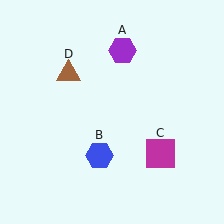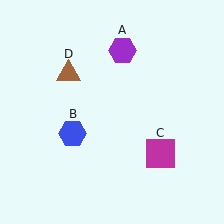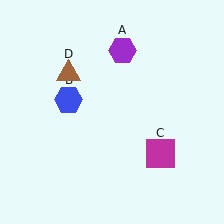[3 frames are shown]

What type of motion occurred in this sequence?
The blue hexagon (object B) rotated clockwise around the center of the scene.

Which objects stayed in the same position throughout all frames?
Purple hexagon (object A) and magenta square (object C) and brown triangle (object D) remained stationary.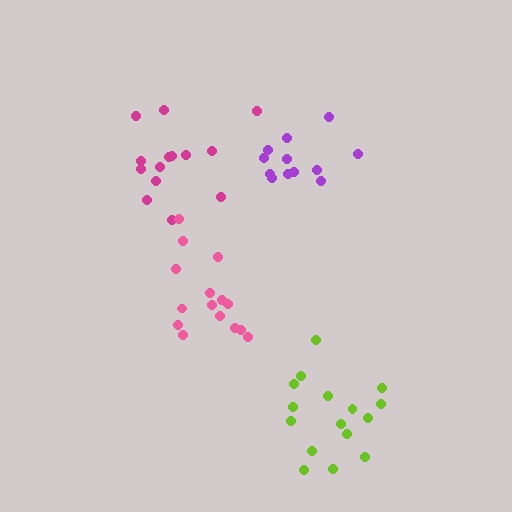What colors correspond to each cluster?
The clusters are colored: lime, magenta, pink, purple.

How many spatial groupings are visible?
There are 4 spatial groupings.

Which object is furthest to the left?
The magenta cluster is leftmost.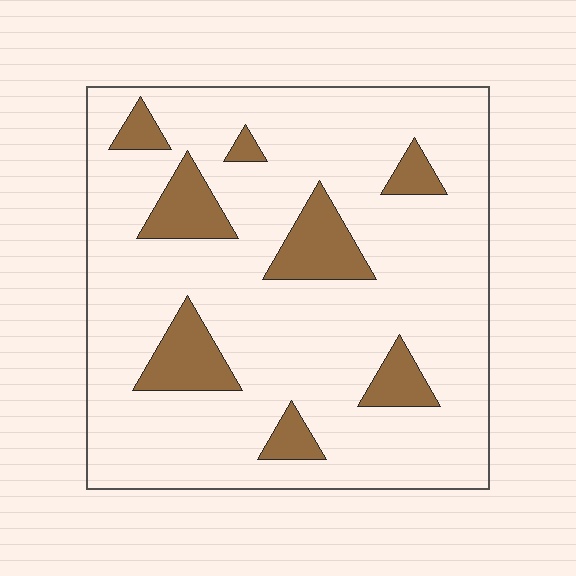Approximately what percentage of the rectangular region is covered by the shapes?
Approximately 15%.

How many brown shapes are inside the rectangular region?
8.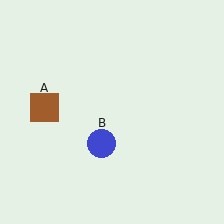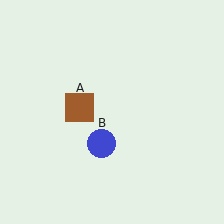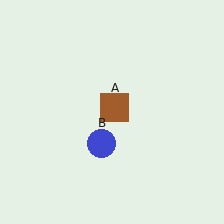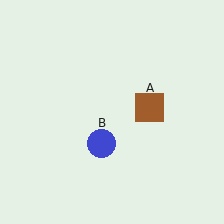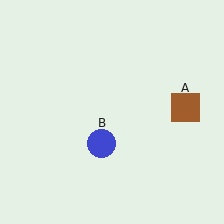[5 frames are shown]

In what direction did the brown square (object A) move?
The brown square (object A) moved right.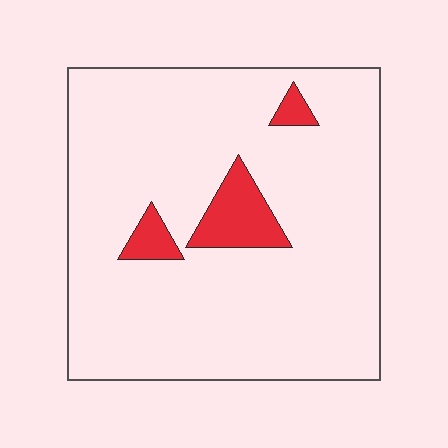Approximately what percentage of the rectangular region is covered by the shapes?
Approximately 10%.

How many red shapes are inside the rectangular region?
3.